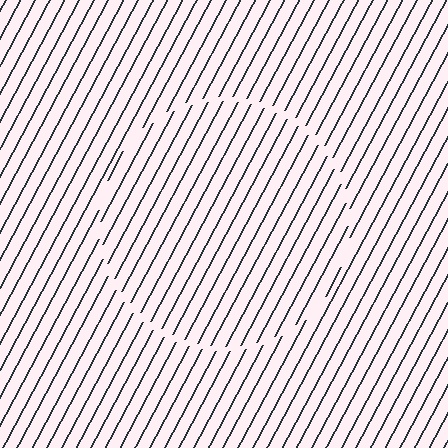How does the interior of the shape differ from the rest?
The interior of the shape contains the same grating, shifted by half a period — the contour is defined by the phase discontinuity where line-ends from the inner and outer gratings abut.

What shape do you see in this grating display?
An illusory circle. The interior of the shape contains the same grating, shifted by half a period — the contour is defined by the phase discontinuity where line-ends from the inner and outer gratings abut.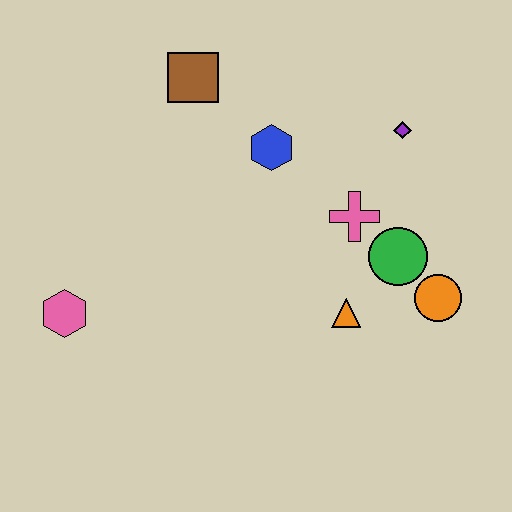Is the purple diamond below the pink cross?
No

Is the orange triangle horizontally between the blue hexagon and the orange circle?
Yes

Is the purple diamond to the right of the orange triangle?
Yes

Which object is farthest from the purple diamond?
The pink hexagon is farthest from the purple diamond.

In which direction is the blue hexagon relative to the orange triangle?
The blue hexagon is above the orange triangle.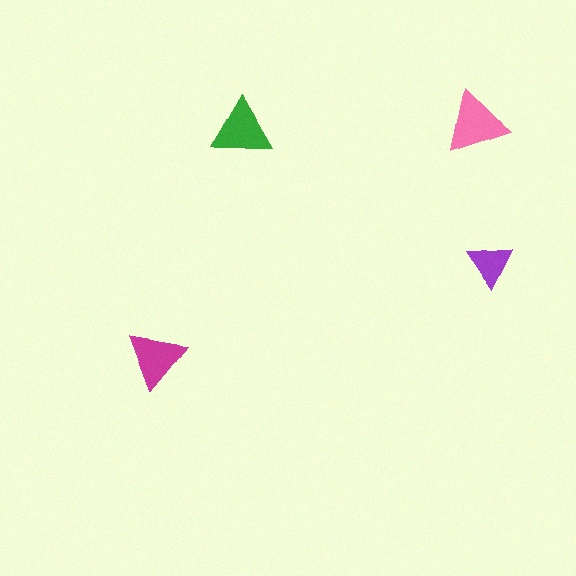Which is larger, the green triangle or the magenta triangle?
The green one.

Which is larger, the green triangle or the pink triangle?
The pink one.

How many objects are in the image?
There are 4 objects in the image.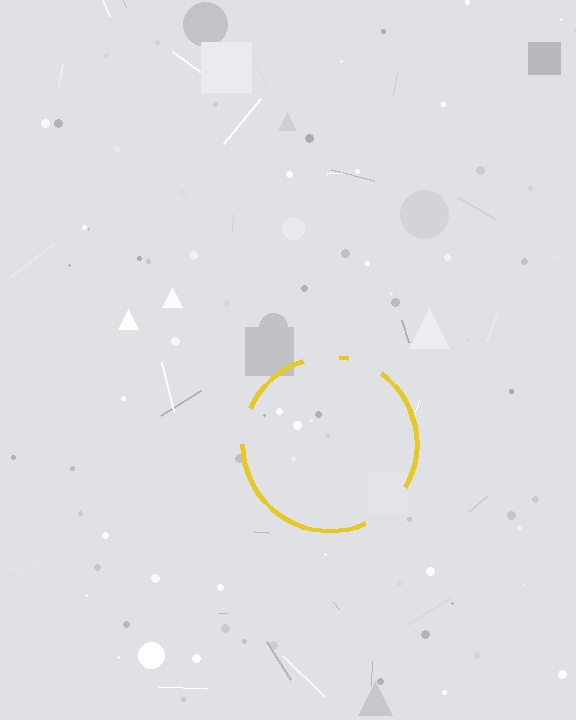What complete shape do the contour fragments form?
The contour fragments form a circle.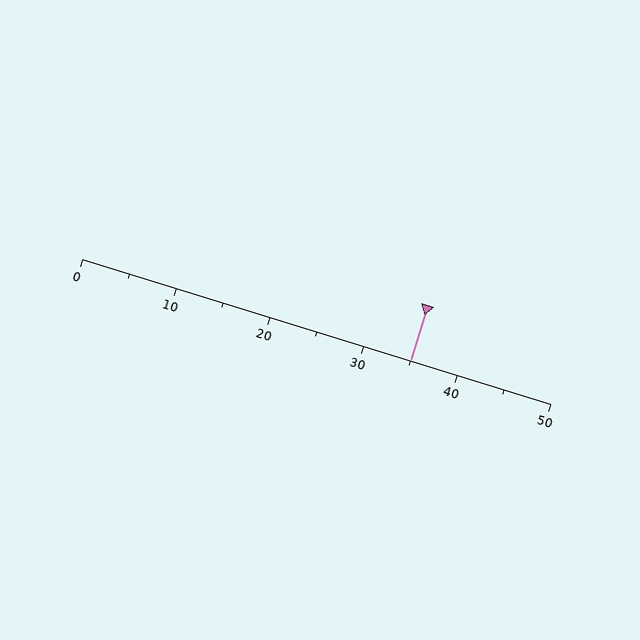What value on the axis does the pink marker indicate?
The marker indicates approximately 35.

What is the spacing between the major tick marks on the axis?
The major ticks are spaced 10 apart.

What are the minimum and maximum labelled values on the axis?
The axis runs from 0 to 50.